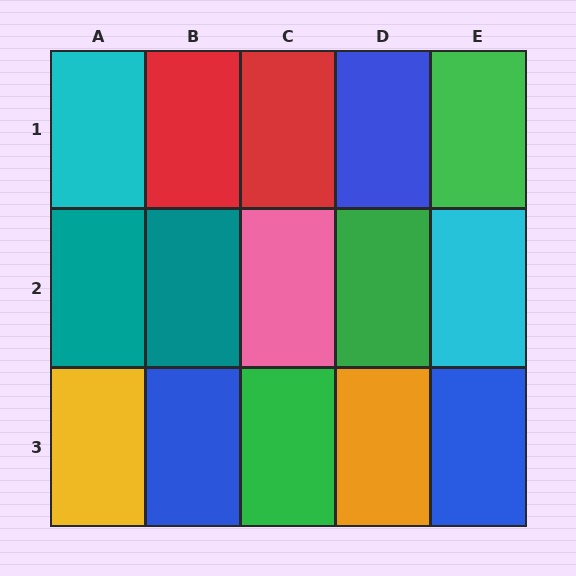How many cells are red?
2 cells are red.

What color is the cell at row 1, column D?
Blue.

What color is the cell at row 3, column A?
Yellow.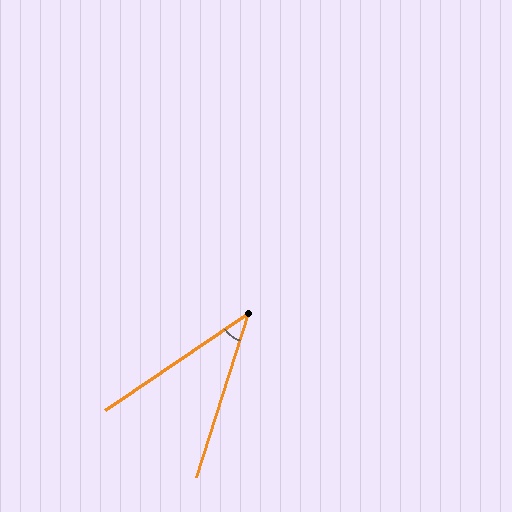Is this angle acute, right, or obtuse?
It is acute.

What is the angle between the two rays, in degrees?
Approximately 38 degrees.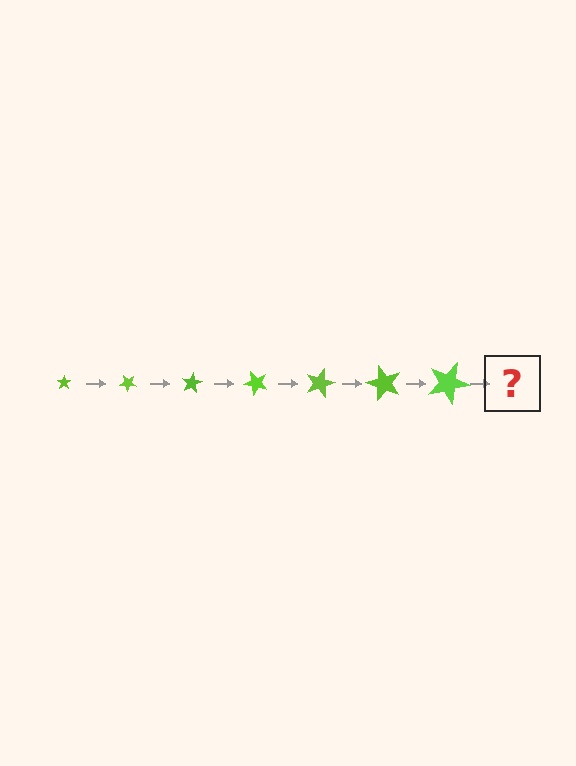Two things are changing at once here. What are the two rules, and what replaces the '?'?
The two rules are that the star grows larger each step and it rotates 40 degrees each step. The '?' should be a star, larger than the previous one and rotated 280 degrees from the start.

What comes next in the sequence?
The next element should be a star, larger than the previous one and rotated 280 degrees from the start.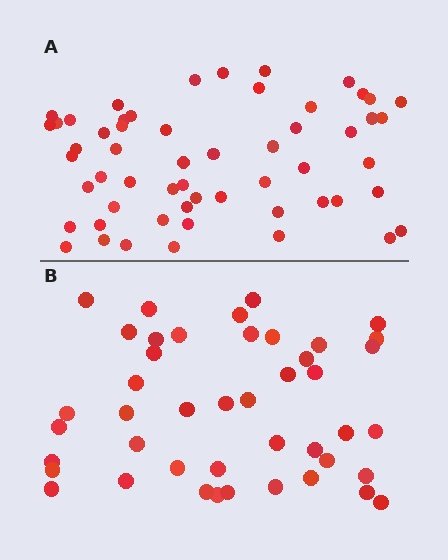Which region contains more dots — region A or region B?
Region A (the top region) has more dots.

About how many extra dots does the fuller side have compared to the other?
Region A has roughly 12 or so more dots than region B.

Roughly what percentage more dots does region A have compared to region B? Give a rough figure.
About 25% more.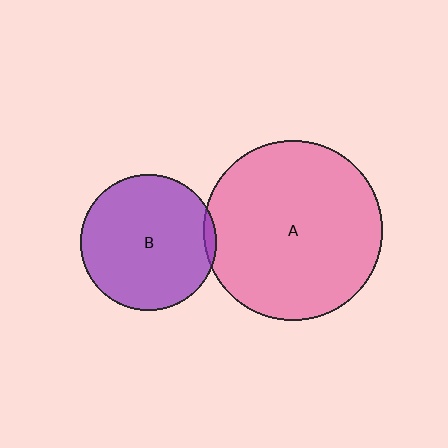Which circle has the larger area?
Circle A (pink).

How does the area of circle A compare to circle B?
Approximately 1.7 times.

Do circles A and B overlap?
Yes.